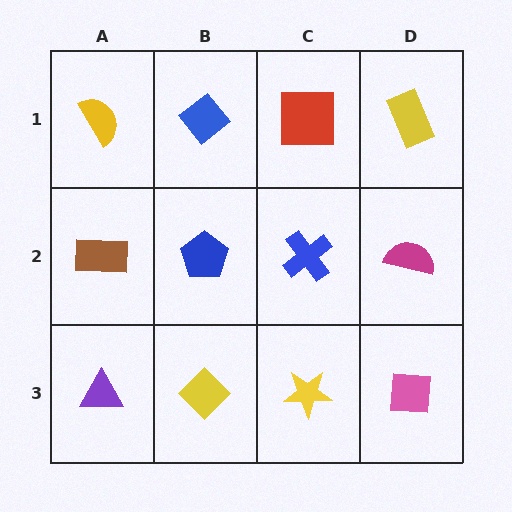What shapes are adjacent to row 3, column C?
A blue cross (row 2, column C), a yellow diamond (row 3, column B), a pink square (row 3, column D).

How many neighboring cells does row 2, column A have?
3.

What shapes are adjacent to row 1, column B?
A blue pentagon (row 2, column B), a yellow semicircle (row 1, column A), a red square (row 1, column C).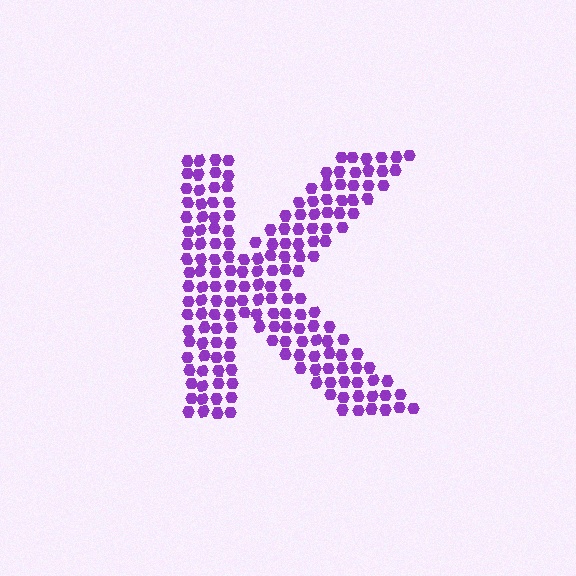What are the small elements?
The small elements are hexagons.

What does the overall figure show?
The overall figure shows the letter K.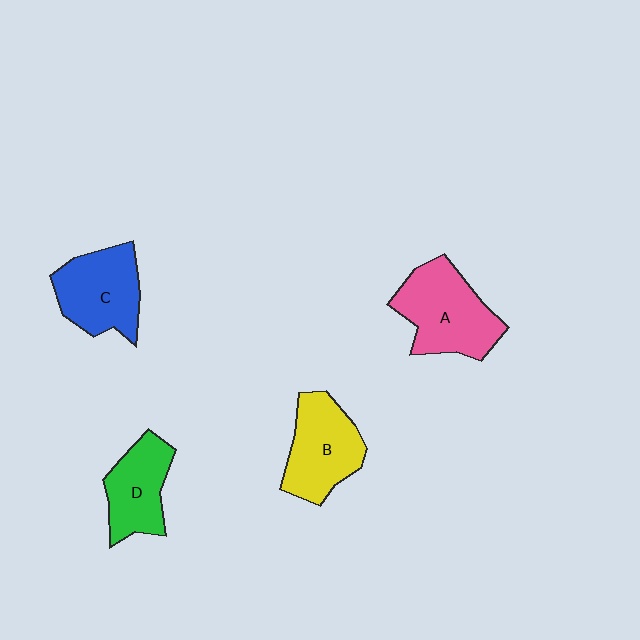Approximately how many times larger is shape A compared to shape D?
Approximately 1.4 times.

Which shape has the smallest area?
Shape D (green).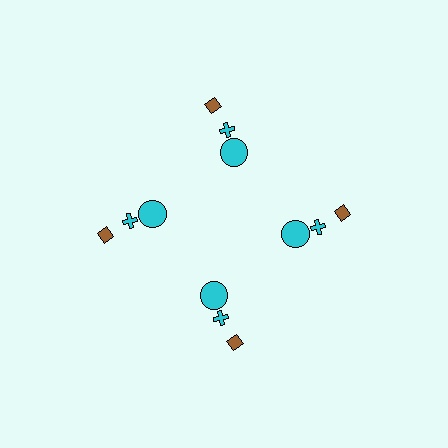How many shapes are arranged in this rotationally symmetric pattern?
There are 12 shapes, arranged in 4 groups of 3.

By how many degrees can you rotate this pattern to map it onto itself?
The pattern maps onto itself every 90 degrees of rotation.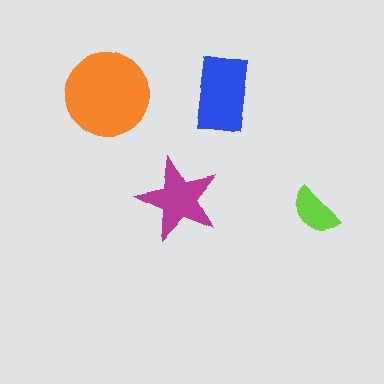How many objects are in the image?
There are 4 objects in the image.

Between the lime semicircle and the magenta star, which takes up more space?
The magenta star.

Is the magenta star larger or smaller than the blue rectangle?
Smaller.